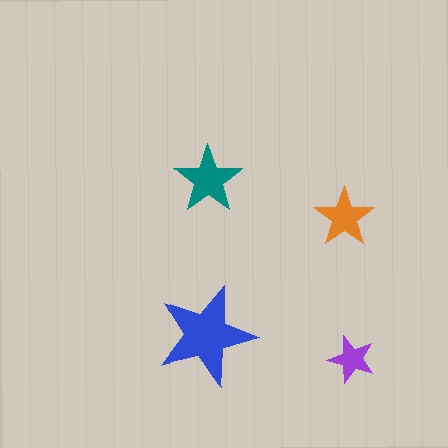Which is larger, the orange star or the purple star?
The orange one.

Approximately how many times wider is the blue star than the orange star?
About 1.5 times wider.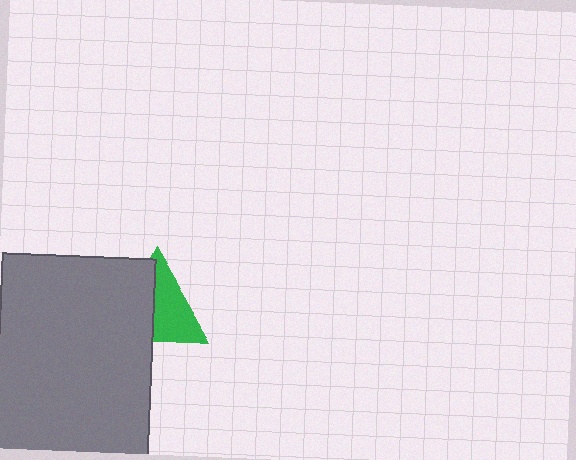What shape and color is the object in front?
The object in front is a gray rectangle.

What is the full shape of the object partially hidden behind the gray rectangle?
The partially hidden object is a green triangle.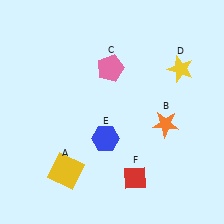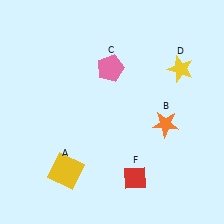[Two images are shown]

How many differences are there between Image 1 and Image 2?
There is 1 difference between the two images.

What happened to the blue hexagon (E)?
The blue hexagon (E) was removed in Image 2. It was in the bottom-left area of Image 1.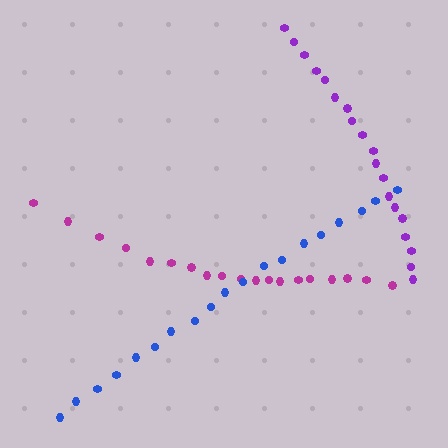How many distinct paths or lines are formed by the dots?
There are 3 distinct paths.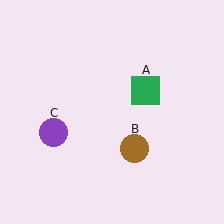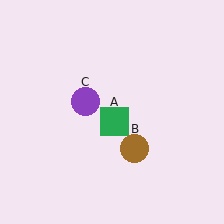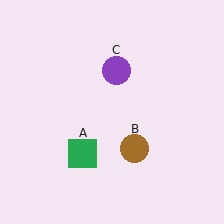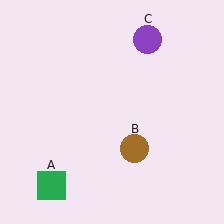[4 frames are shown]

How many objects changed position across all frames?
2 objects changed position: green square (object A), purple circle (object C).